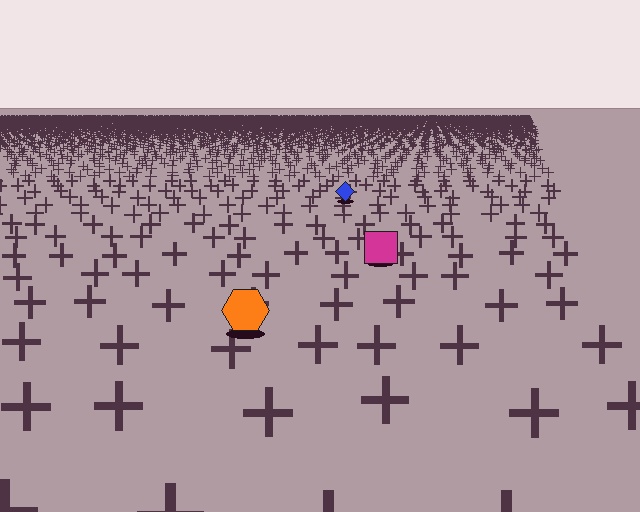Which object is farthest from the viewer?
The blue diamond is farthest from the viewer. It appears smaller and the ground texture around it is denser.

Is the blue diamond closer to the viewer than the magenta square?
No. The magenta square is closer — you can tell from the texture gradient: the ground texture is coarser near it.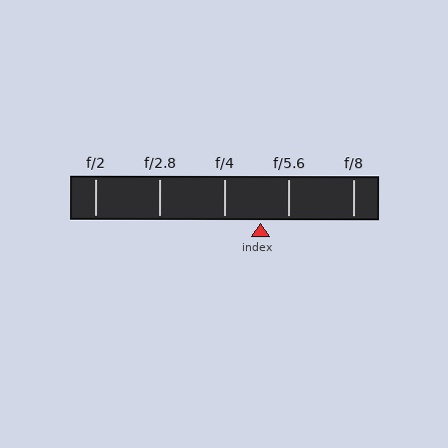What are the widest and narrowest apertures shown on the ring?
The widest aperture shown is f/2 and the narrowest is f/8.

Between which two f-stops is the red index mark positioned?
The index mark is between f/4 and f/5.6.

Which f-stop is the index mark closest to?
The index mark is closest to f/5.6.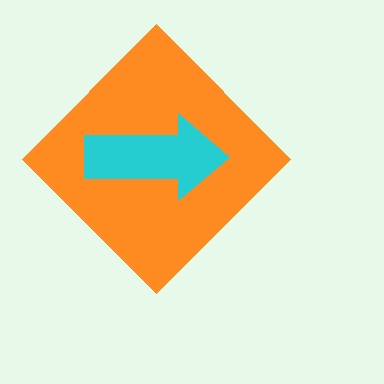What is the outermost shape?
The orange diamond.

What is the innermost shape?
The cyan arrow.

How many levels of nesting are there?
2.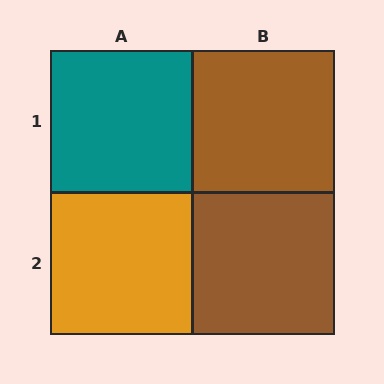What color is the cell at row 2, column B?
Brown.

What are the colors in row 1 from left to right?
Teal, brown.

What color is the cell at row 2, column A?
Orange.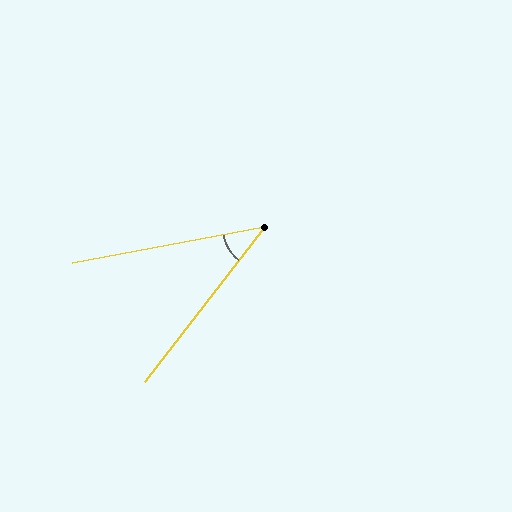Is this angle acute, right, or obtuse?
It is acute.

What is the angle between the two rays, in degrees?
Approximately 41 degrees.